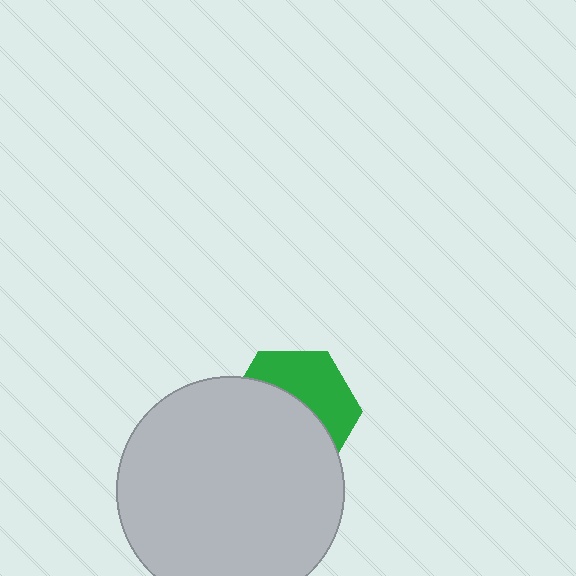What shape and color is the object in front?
The object in front is a light gray circle.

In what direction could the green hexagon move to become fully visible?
The green hexagon could move up. That would shift it out from behind the light gray circle entirely.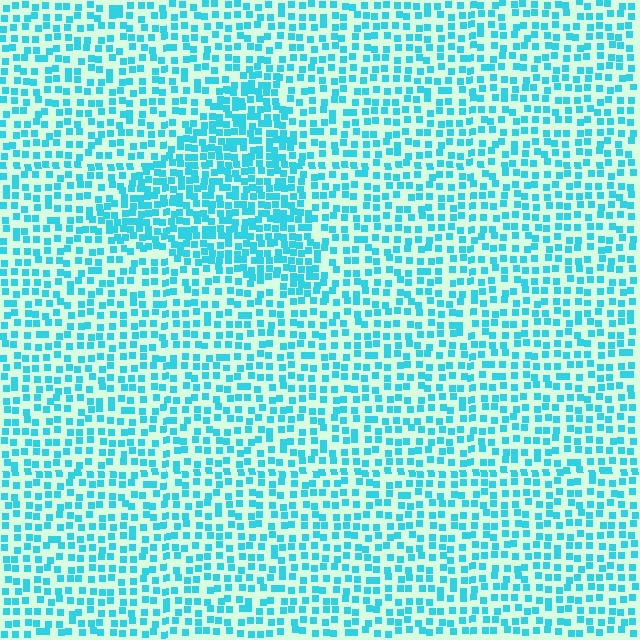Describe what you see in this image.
The image contains small cyan elements arranged at two different densities. A triangle-shaped region is visible where the elements are more densely packed than the surrounding area.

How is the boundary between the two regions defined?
The boundary is defined by a change in element density (approximately 1.8x ratio). All elements are the same color, size, and shape.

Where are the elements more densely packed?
The elements are more densely packed inside the triangle boundary.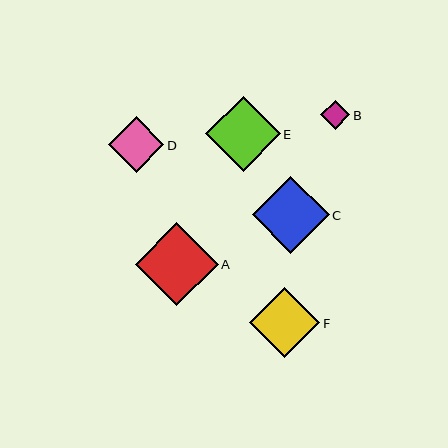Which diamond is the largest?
Diamond A is the largest with a size of approximately 83 pixels.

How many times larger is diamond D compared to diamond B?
Diamond D is approximately 1.9 times the size of diamond B.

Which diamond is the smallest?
Diamond B is the smallest with a size of approximately 29 pixels.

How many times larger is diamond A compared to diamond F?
Diamond A is approximately 1.2 times the size of diamond F.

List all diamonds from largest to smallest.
From largest to smallest: A, C, E, F, D, B.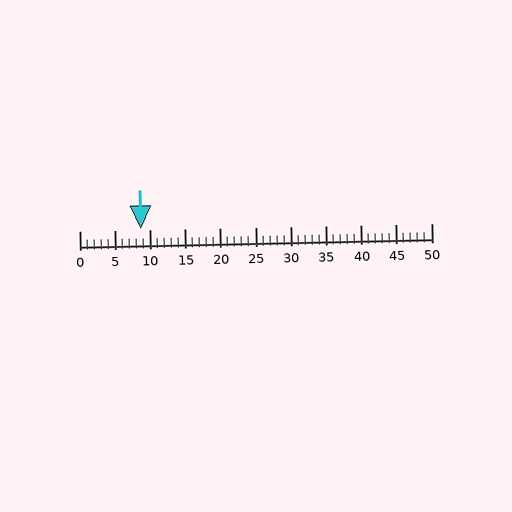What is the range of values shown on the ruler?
The ruler shows values from 0 to 50.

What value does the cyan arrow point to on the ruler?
The cyan arrow points to approximately 9.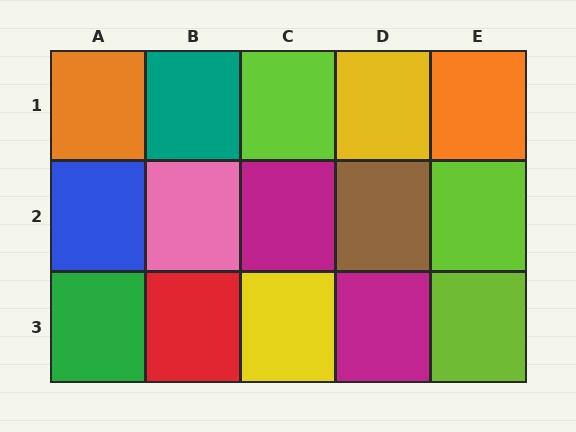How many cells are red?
1 cell is red.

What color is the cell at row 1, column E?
Orange.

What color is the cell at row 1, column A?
Orange.